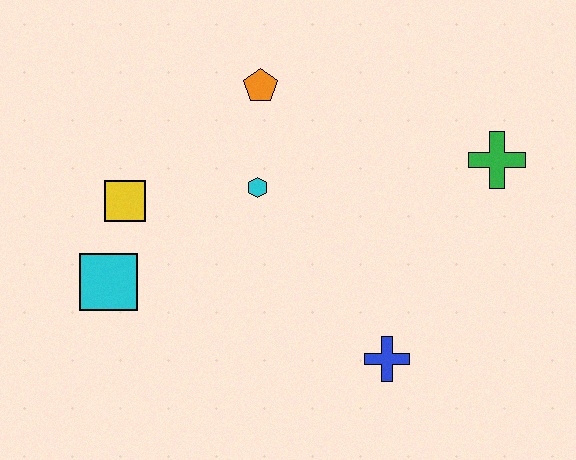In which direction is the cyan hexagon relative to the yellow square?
The cyan hexagon is to the right of the yellow square.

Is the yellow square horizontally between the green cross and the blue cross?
No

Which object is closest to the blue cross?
The cyan hexagon is closest to the blue cross.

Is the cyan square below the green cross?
Yes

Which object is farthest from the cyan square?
The green cross is farthest from the cyan square.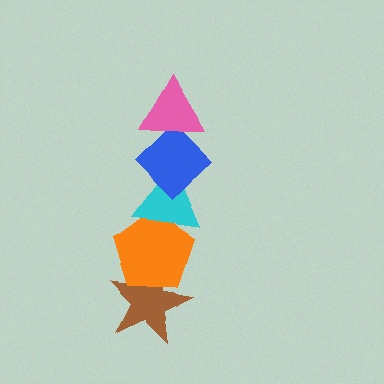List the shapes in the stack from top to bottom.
From top to bottom: the pink triangle, the blue diamond, the cyan triangle, the orange pentagon, the brown star.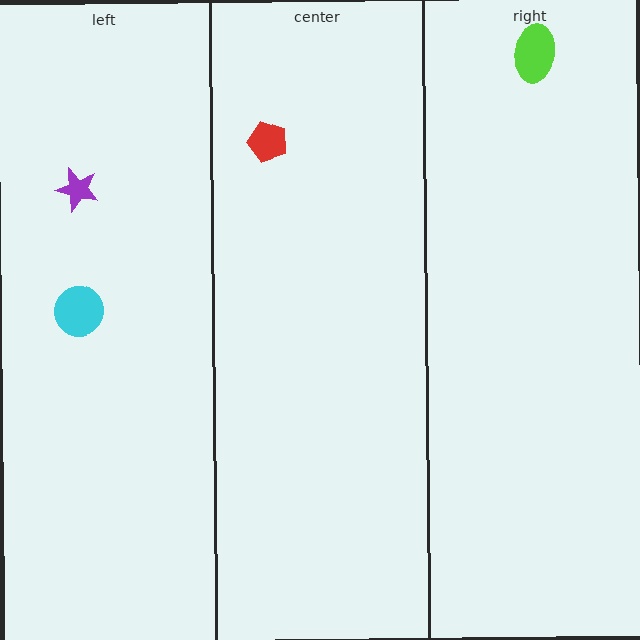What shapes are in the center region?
The red pentagon.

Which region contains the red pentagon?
The center region.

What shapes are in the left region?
The cyan circle, the purple star.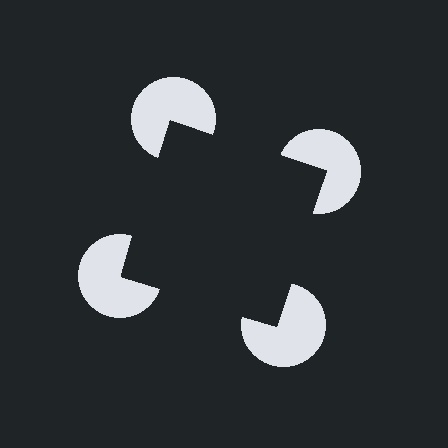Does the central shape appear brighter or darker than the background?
It typically appears slightly darker than the background, even though no actual brightness change is drawn.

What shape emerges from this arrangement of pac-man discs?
An illusory square — its edges are inferred from the aligned wedge cuts in the pac-man discs, not physically drawn.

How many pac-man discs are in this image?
There are 4 — one at each vertex of the illusory square.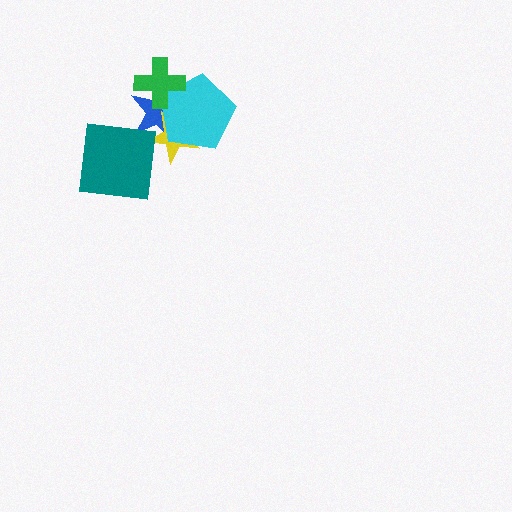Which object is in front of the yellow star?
The cyan pentagon is in front of the yellow star.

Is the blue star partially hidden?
Yes, it is partially covered by another shape.